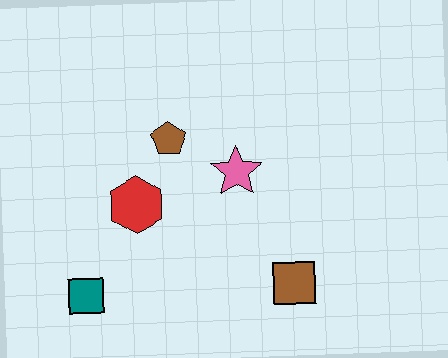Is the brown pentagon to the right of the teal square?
Yes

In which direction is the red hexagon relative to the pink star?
The red hexagon is to the left of the pink star.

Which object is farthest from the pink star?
The teal square is farthest from the pink star.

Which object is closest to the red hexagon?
The brown pentagon is closest to the red hexagon.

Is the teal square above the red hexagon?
No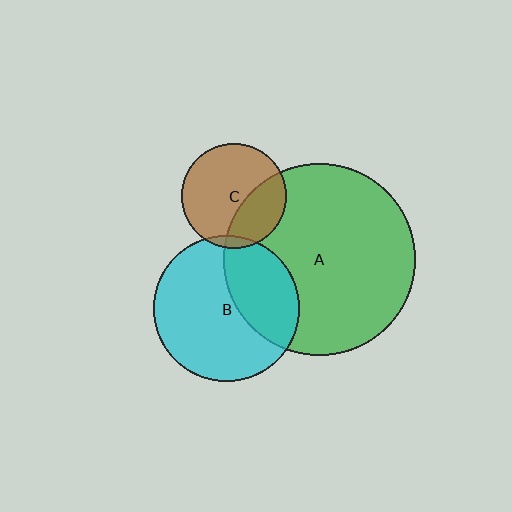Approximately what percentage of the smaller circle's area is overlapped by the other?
Approximately 30%.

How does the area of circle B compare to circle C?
Approximately 2.0 times.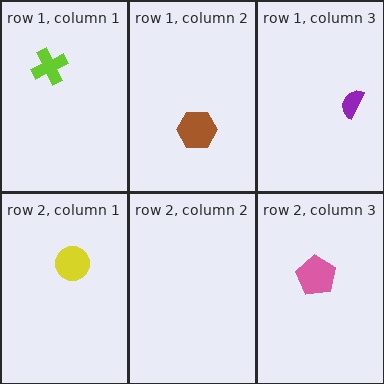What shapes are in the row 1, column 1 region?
The lime cross.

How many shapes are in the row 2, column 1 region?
1.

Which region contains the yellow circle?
The row 2, column 1 region.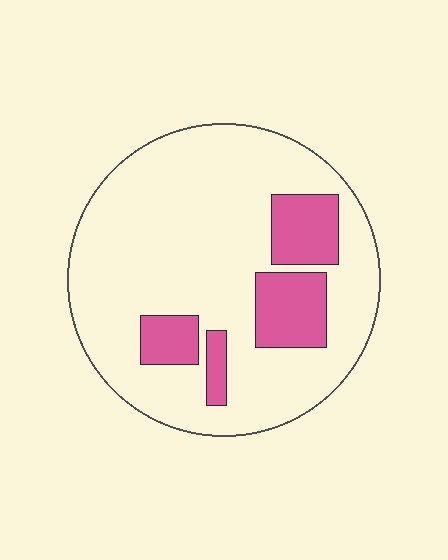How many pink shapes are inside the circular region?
4.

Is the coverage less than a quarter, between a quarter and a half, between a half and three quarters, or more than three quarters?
Less than a quarter.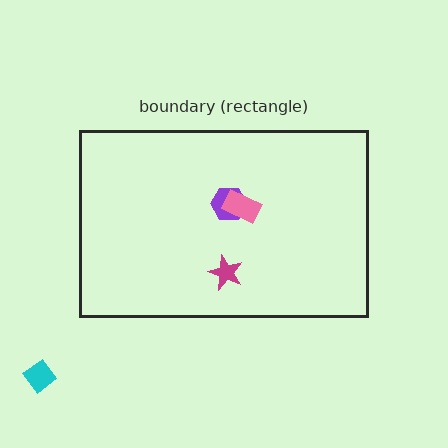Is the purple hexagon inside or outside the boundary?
Inside.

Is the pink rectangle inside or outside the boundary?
Inside.